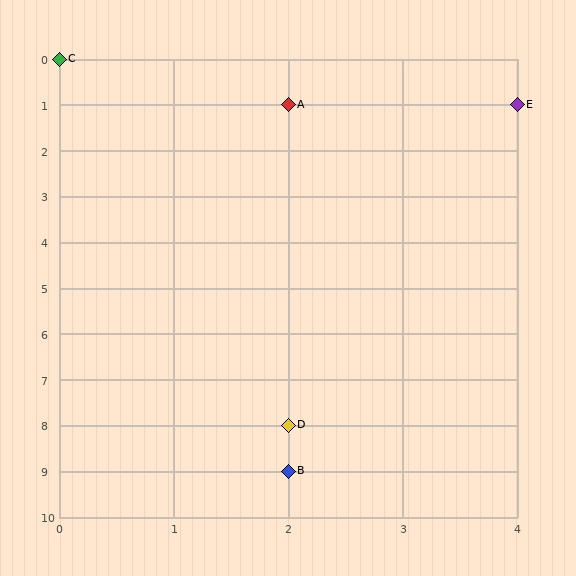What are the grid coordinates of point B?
Point B is at grid coordinates (2, 9).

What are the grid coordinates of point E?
Point E is at grid coordinates (4, 1).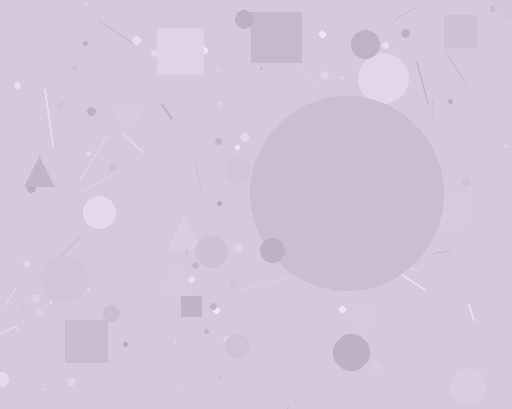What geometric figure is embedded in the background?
A circle is embedded in the background.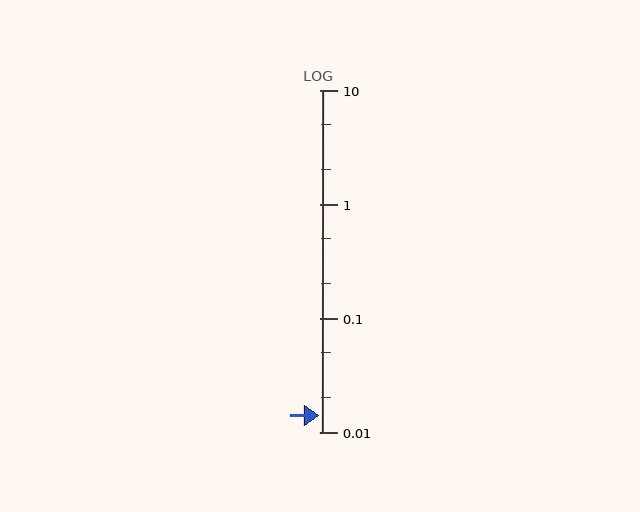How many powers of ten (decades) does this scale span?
The scale spans 3 decades, from 0.01 to 10.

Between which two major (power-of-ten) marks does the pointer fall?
The pointer is between 0.01 and 0.1.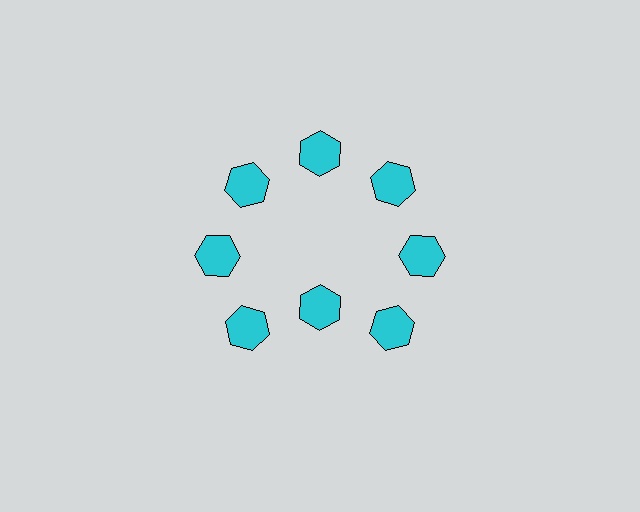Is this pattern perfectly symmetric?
No. The 8 cyan hexagons are arranged in a ring, but one element near the 6 o'clock position is pulled inward toward the center, breaking the 8-fold rotational symmetry.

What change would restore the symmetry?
The symmetry would be restored by moving it outward, back onto the ring so that all 8 hexagons sit at equal angles and equal distance from the center.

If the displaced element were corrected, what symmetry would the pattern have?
It would have 8-fold rotational symmetry — the pattern would map onto itself every 45 degrees.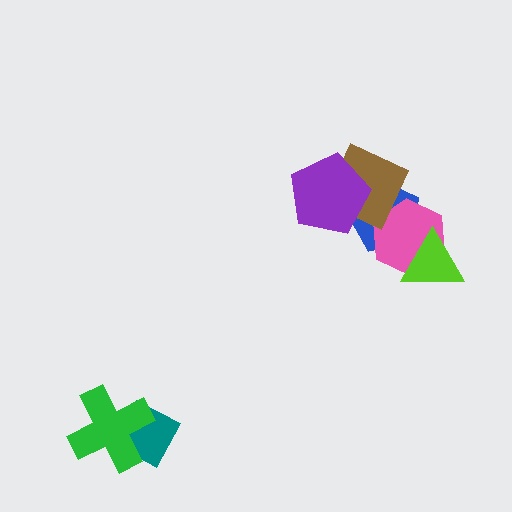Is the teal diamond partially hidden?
Yes, it is partially covered by another shape.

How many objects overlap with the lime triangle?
2 objects overlap with the lime triangle.